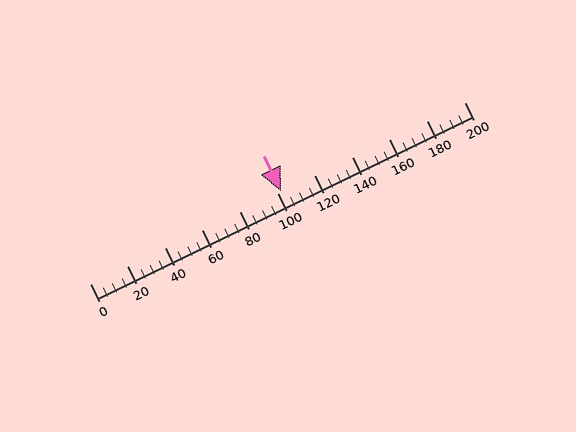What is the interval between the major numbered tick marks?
The major tick marks are spaced 20 units apart.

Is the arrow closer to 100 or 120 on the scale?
The arrow is closer to 100.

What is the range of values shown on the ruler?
The ruler shows values from 0 to 200.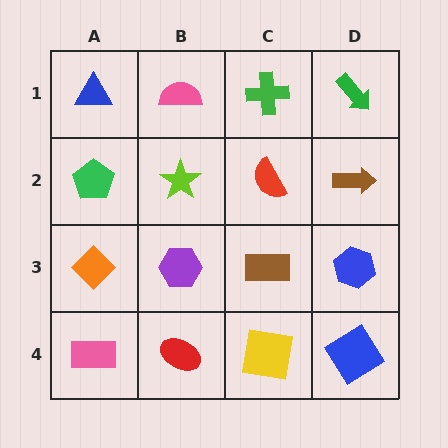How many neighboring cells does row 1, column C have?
3.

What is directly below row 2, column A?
An orange diamond.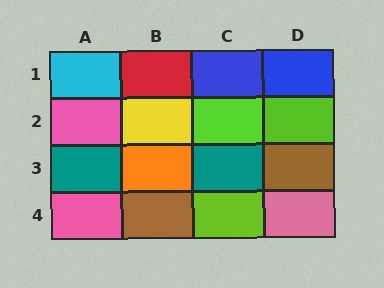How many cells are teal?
2 cells are teal.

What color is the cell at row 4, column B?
Brown.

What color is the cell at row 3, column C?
Teal.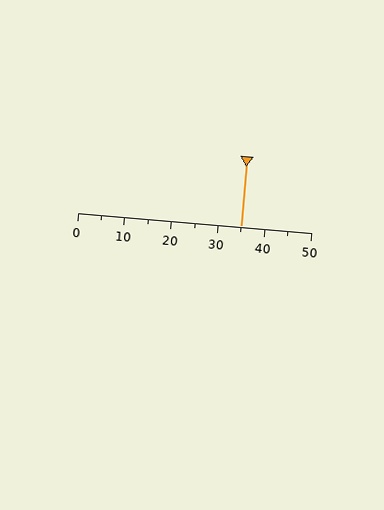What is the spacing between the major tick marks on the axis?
The major ticks are spaced 10 apart.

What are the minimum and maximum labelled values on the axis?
The axis runs from 0 to 50.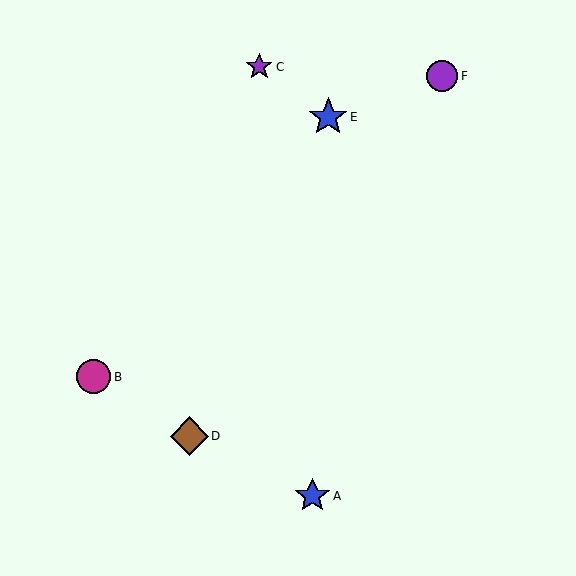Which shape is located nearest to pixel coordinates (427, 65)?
The purple circle (labeled F) at (442, 76) is nearest to that location.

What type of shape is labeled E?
Shape E is a blue star.